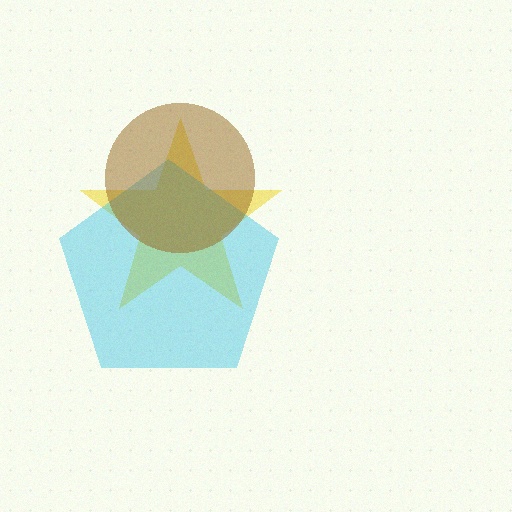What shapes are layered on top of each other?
The layered shapes are: a yellow star, a cyan pentagon, a brown circle.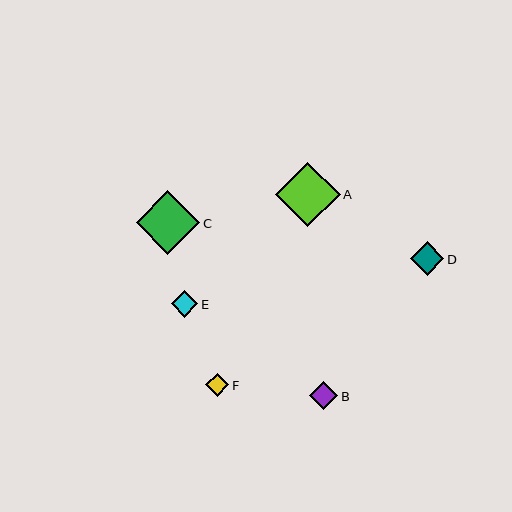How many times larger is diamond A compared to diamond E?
Diamond A is approximately 2.4 times the size of diamond E.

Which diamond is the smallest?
Diamond F is the smallest with a size of approximately 23 pixels.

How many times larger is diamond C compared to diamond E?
Diamond C is approximately 2.4 times the size of diamond E.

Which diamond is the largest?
Diamond A is the largest with a size of approximately 65 pixels.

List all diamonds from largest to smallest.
From largest to smallest: A, C, D, B, E, F.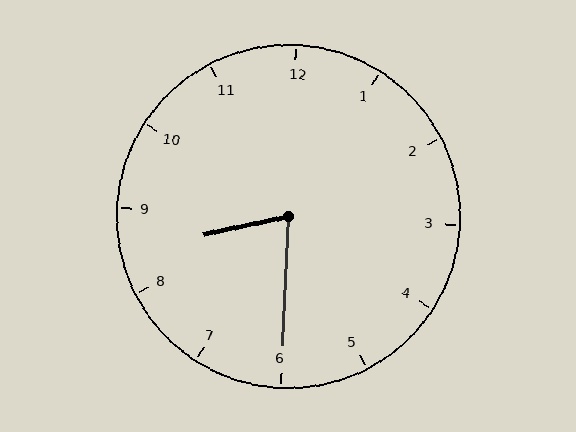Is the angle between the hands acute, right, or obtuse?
It is acute.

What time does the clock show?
8:30.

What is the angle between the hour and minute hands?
Approximately 75 degrees.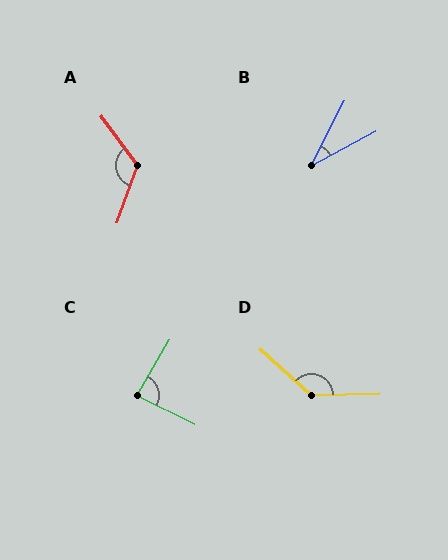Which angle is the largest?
D, at approximately 137 degrees.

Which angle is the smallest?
B, at approximately 34 degrees.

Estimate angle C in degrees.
Approximately 86 degrees.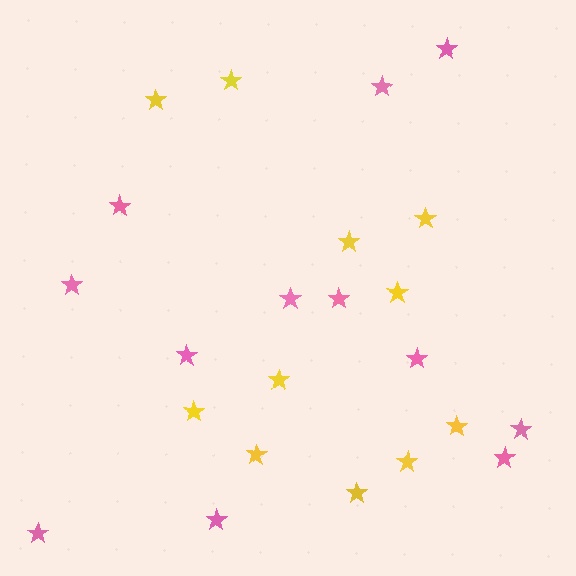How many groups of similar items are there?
There are 2 groups: one group of yellow stars (11) and one group of pink stars (12).